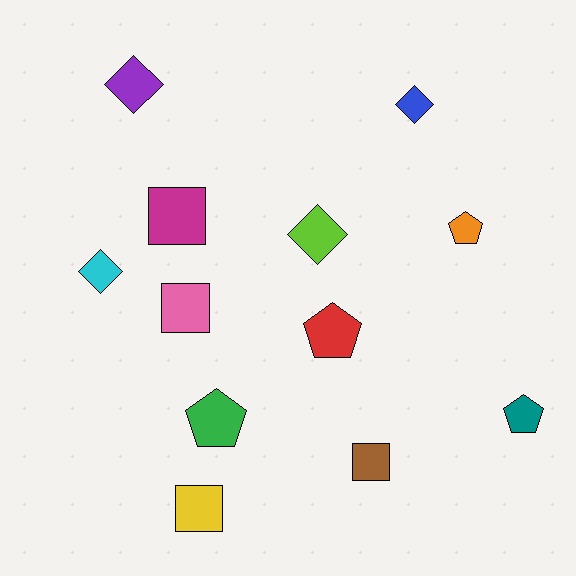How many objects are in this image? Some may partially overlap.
There are 12 objects.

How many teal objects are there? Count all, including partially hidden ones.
There is 1 teal object.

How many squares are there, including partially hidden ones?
There are 4 squares.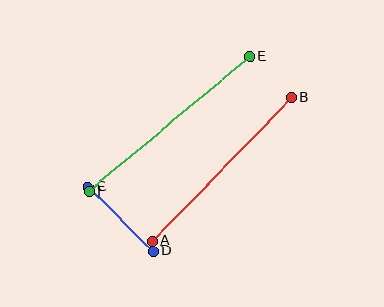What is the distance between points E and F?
The distance is approximately 210 pixels.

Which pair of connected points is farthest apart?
Points E and F are farthest apart.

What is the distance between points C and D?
The distance is approximately 91 pixels.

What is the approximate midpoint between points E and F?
The midpoint is at approximately (169, 124) pixels.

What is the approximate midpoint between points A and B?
The midpoint is at approximately (222, 169) pixels.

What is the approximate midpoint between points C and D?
The midpoint is at approximately (120, 219) pixels.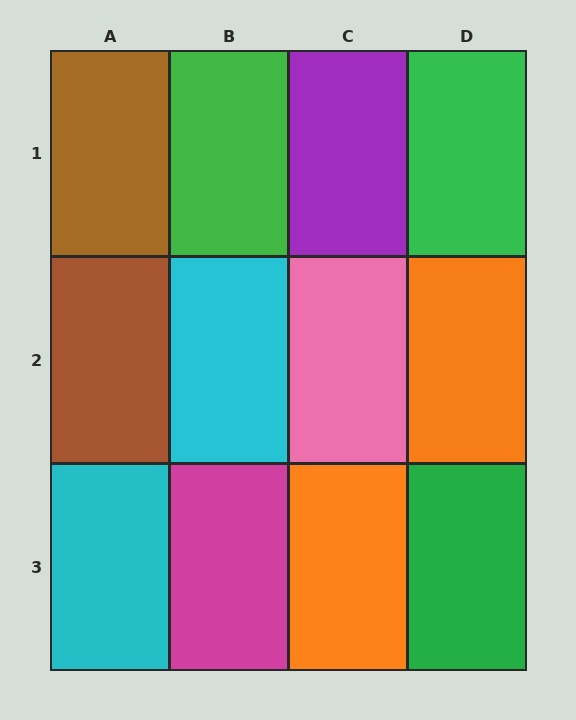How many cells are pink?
1 cell is pink.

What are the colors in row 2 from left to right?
Brown, cyan, pink, orange.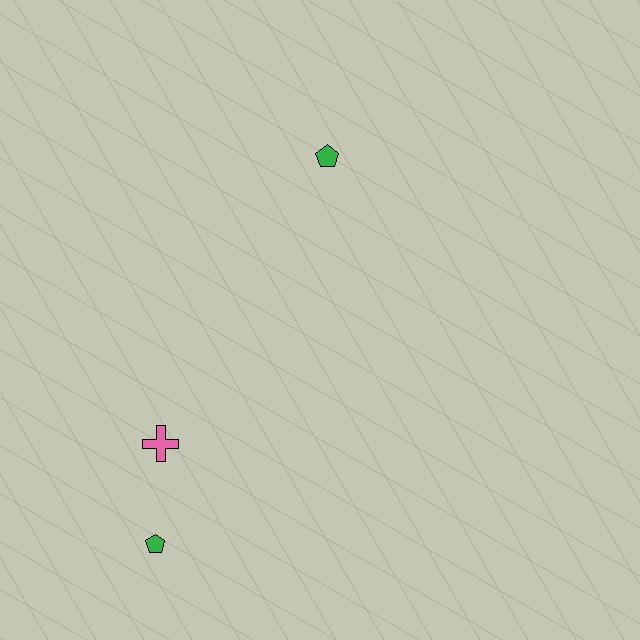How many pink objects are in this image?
There is 1 pink object.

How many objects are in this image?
There are 3 objects.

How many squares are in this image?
There are no squares.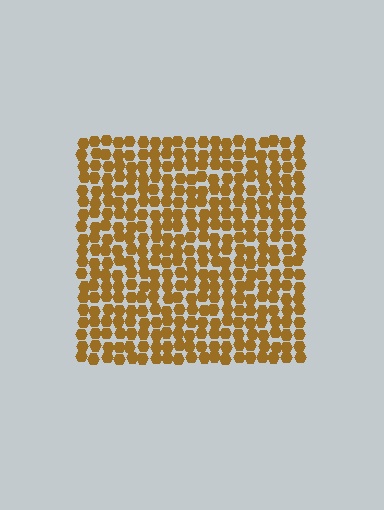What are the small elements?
The small elements are hexagons.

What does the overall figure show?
The overall figure shows a square.